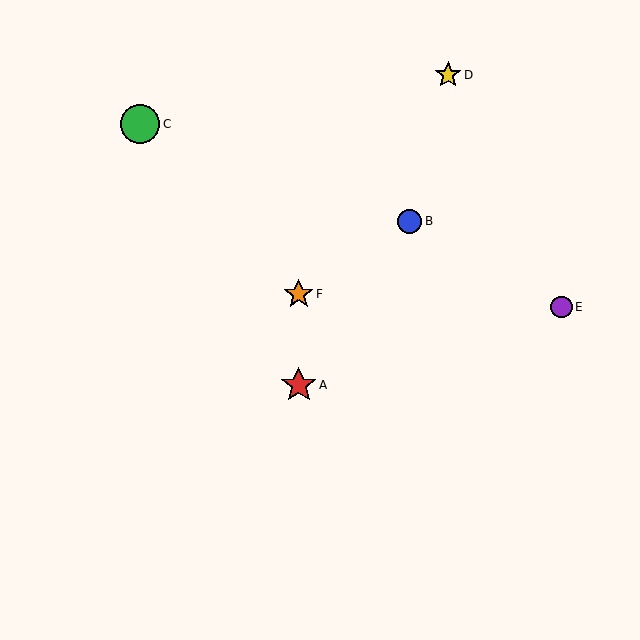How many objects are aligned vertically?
2 objects (A, F) are aligned vertically.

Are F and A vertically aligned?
Yes, both are at x≈299.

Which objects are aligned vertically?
Objects A, F are aligned vertically.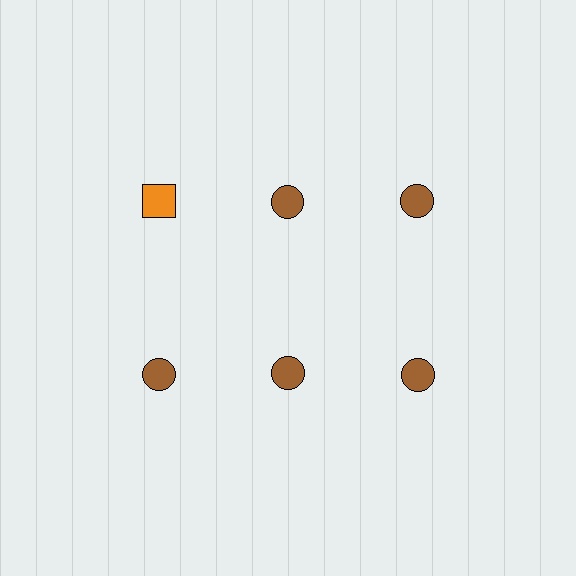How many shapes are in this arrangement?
There are 6 shapes arranged in a grid pattern.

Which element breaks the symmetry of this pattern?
The orange square in the top row, leftmost column breaks the symmetry. All other shapes are brown circles.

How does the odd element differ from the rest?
It differs in both color (orange instead of brown) and shape (square instead of circle).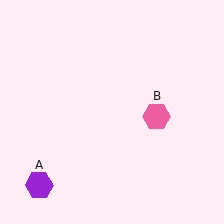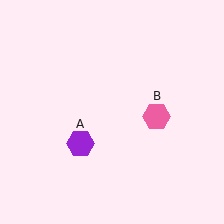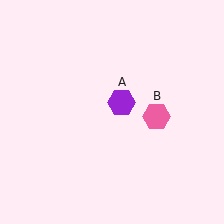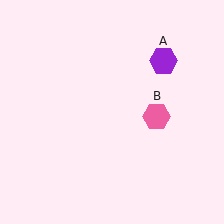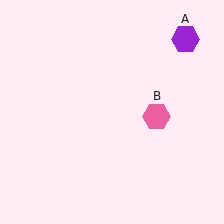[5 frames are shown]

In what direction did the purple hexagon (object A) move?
The purple hexagon (object A) moved up and to the right.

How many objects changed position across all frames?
1 object changed position: purple hexagon (object A).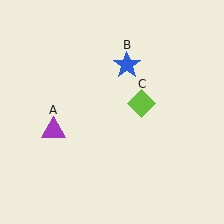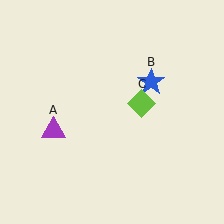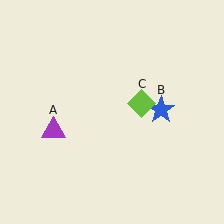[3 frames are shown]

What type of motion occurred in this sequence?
The blue star (object B) rotated clockwise around the center of the scene.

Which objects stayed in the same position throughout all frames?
Purple triangle (object A) and lime diamond (object C) remained stationary.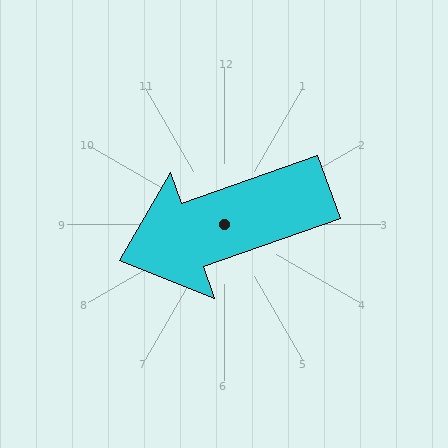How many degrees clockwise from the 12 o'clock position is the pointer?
Approximately 251 degrees.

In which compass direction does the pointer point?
West.